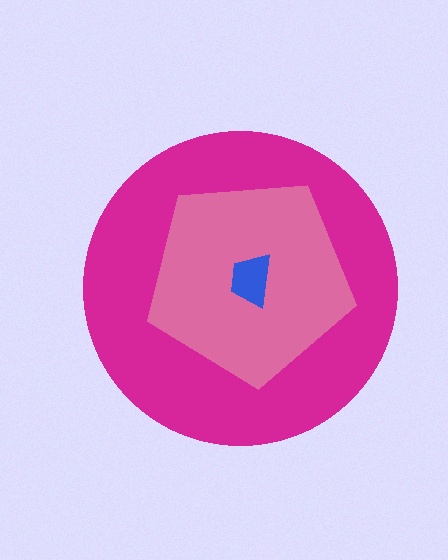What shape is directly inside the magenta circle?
The pink pentagon.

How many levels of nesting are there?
3.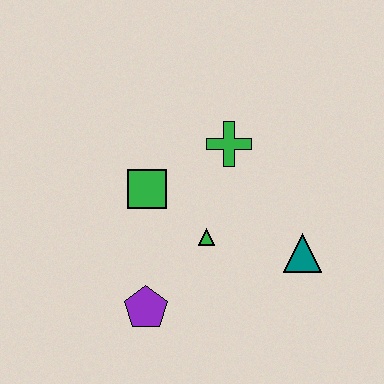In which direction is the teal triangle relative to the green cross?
The teal triangle is below the green cross.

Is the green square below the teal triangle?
No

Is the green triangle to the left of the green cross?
Yes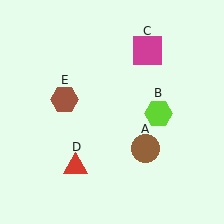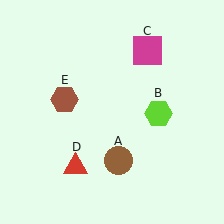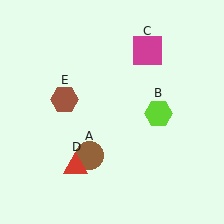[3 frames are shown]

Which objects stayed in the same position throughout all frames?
Lime hexagon (object B) and magenta square (object C) and red triangle (object D) and brown hexagon (object E) remained stationary.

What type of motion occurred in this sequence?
The brown circle (object A) rotated clockwise around the center of the scene.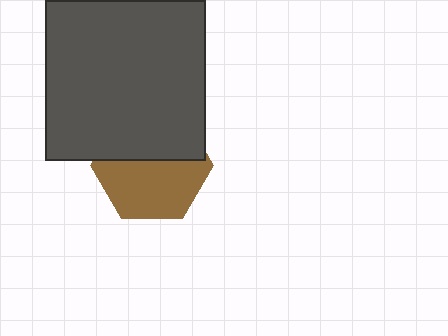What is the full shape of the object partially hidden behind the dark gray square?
The partially hidden object is a brown hexagon.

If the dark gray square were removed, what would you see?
You would see the complete brown hexagon.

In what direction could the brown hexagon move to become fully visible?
The brown hexagon could move down. That would shift it out from behind the dark gray square entirely.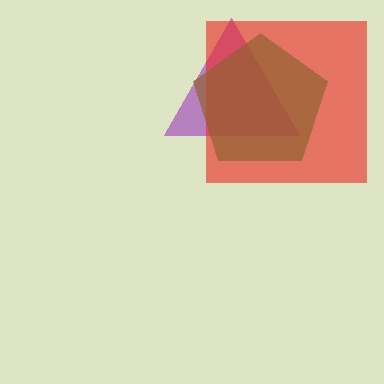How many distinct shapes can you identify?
There are 3 distinct shapes: a purple triangle, a red square, a brown pentagon.